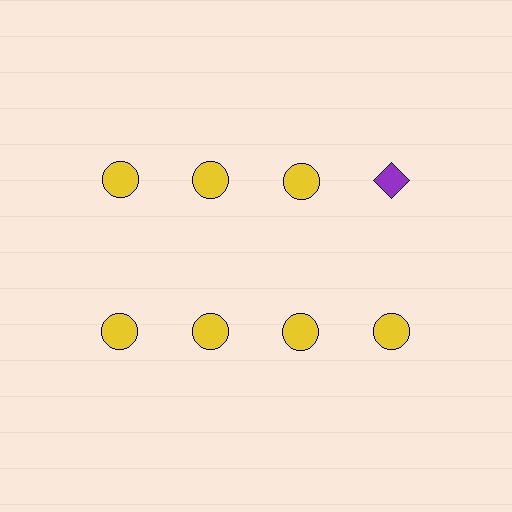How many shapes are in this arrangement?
There are 8 shapes arranged in a grid pattern.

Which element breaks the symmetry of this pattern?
The purple diamond in the top row, second from right column breaks the symmetry. All other shapes are yellow circles.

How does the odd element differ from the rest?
It differs in both color (purple instead of yellow) and shape (diamond instead of circle).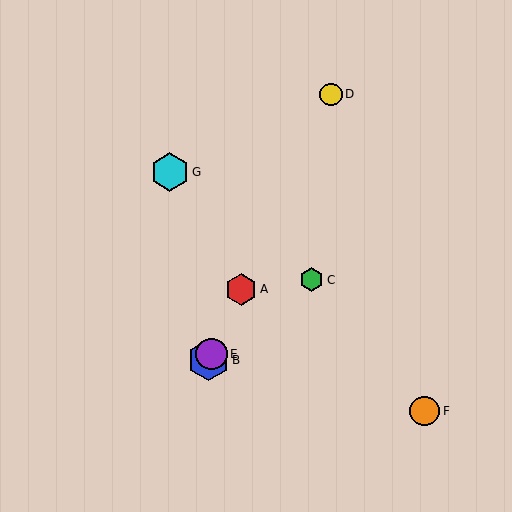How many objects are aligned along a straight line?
4 objects (A, B, D, E) are aligned along a straight line.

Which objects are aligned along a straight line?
Objects A, B, D, E are aligned along a straight line.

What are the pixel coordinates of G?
Object G is at (170, 172).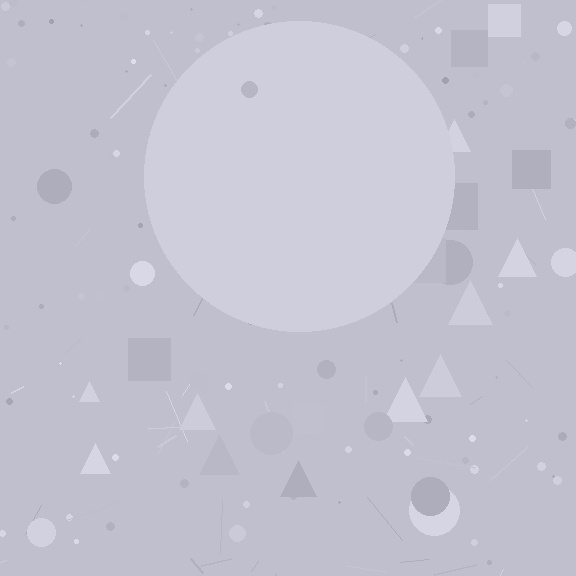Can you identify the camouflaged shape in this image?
The camouflaged shape is a circle.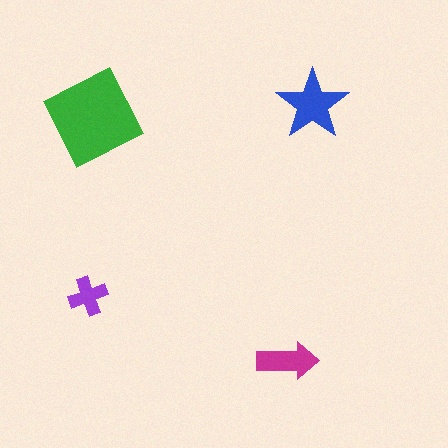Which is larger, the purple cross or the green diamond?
The green diamond.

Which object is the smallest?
The purple cross.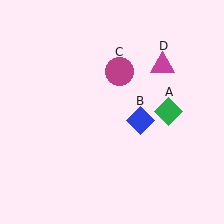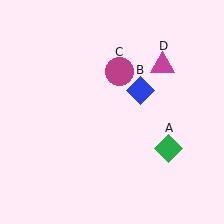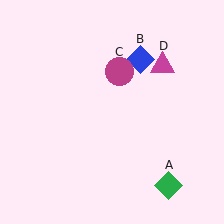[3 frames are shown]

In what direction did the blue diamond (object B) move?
The blue diamond (object B) moved up.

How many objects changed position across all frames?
2 objects changed position: green diamond (object A), blue diamond (object B).